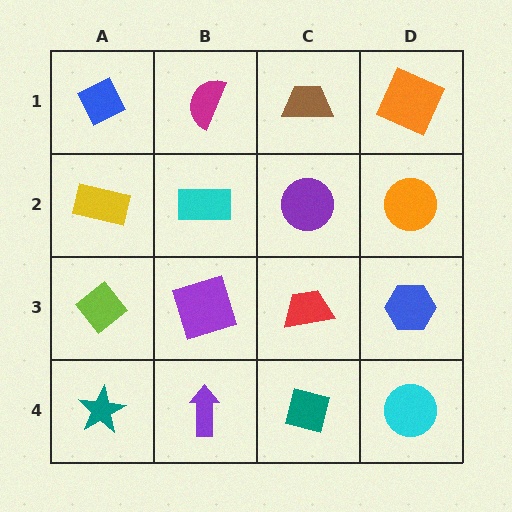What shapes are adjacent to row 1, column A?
A yellow rectangle (row 2, column A), a magenta semicircle (row 1, column B).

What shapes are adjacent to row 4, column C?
A red trapezoid (row 3, column C), a purple arrow (row 4, column B), a cyan circle (row 4, column D).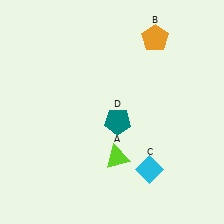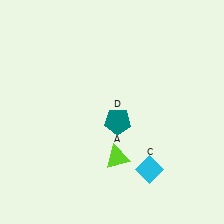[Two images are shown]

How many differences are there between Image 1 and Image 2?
There is 1 difference between the two images.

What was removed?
The orange pentagon (B) was removed in Image 2.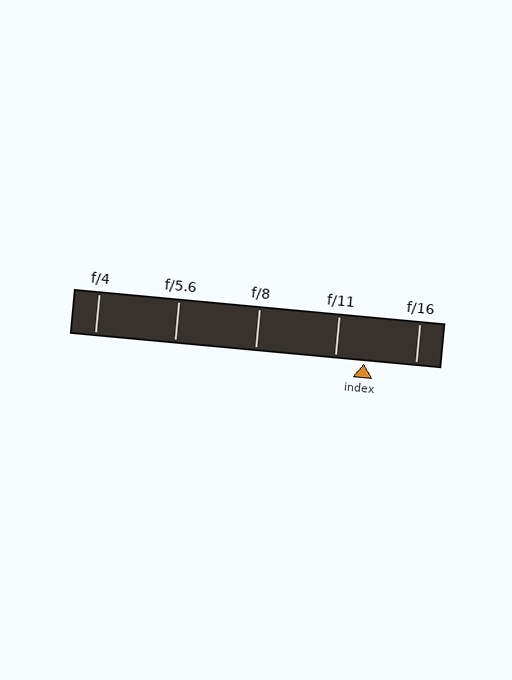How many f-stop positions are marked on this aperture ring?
There are 5 f-stop positions marked.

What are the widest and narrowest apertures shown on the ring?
The widest aperture shown is f/4 and the narrowest is f/16.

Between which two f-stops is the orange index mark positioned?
The index mark is between f/11 and f/16.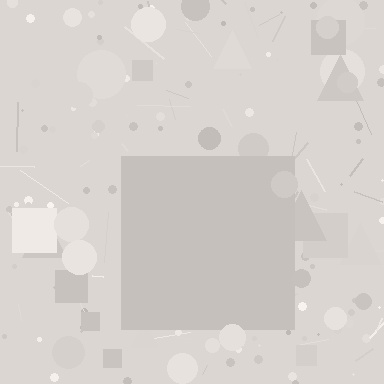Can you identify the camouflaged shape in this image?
The camouflaged shape is a square.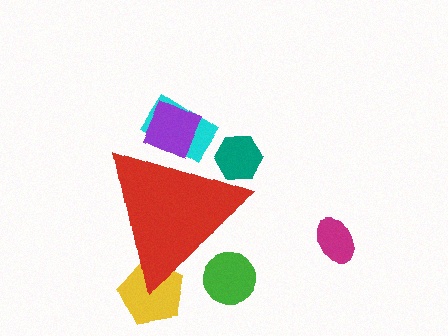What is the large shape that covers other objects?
A red triangle.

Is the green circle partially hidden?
Yes, the green circle is partially hidden behind the red triangle.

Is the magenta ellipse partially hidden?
No, the magenta ellipse is fully visible.